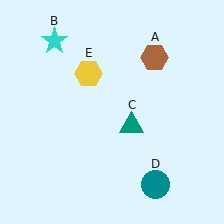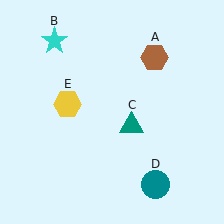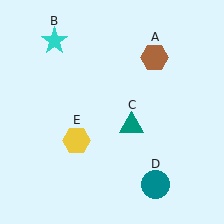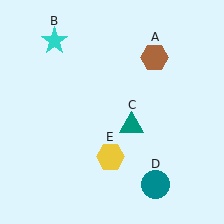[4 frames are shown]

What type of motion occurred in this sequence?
The yellow hexagon (object E) rotated counterclockwise around the center of the scene.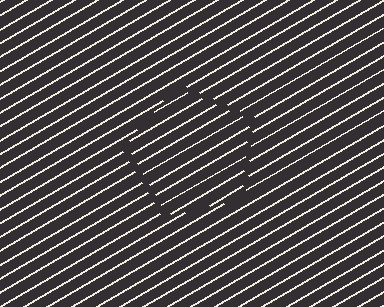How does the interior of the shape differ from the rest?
The interior of the shape contains the same grating, shifted by half a period — the contour is defined by the phase discontinuity where line-ends from the inner and outer gratings abut.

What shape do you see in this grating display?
An illusory pentagon. The interior of the shape contains the same grating, shifted by half a period — the contour is defined by the phase discontinuity where line-ends from the inner and outer gratings abut.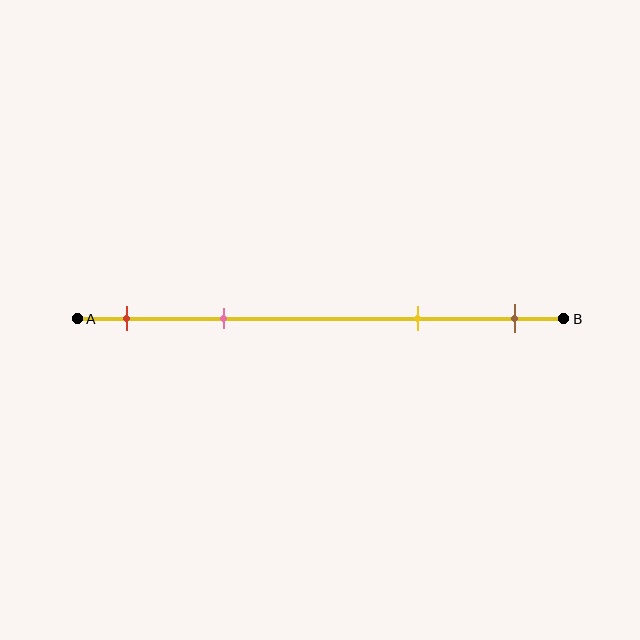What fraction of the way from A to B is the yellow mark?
The yellow mark is approximately 70% (0.7) of the way from A to B.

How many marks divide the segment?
There are 4 marks dividing the segment.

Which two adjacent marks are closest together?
The red and pink marks are the closest adjacent pair.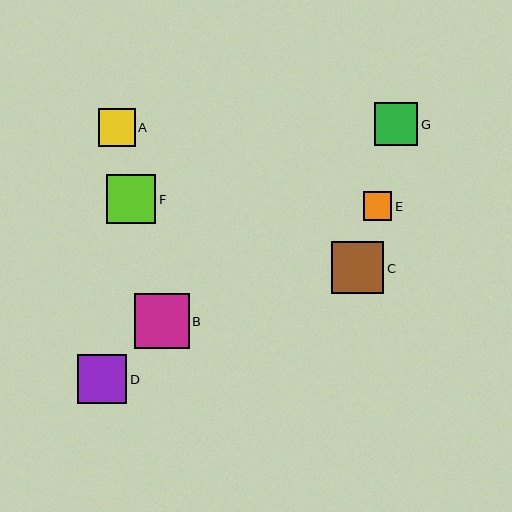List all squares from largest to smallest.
From largest to smallest: B, C, F, D, G, A, E.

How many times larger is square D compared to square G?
Square D is approximately 1.1 times the size of square G.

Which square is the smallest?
Square E is the smallest with a size of approximately 28 pixels.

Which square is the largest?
Square B is the largest with a size of approximately 55 pixels.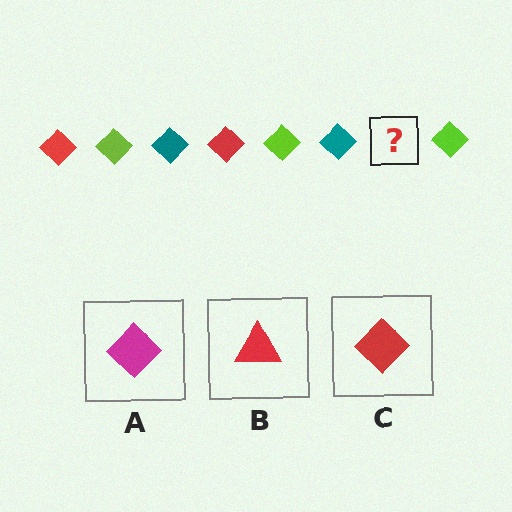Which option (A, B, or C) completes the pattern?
C.